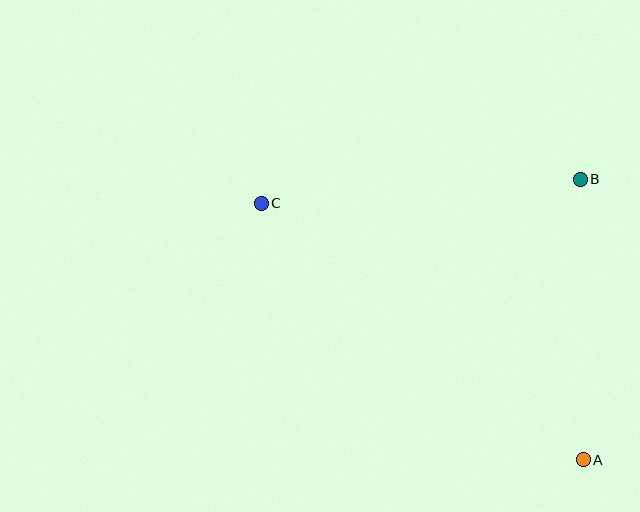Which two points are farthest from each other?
Points A and C are farthest from each other.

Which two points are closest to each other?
Points A and B are closest to each other.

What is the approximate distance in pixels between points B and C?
The distance between B and C is approximately 320 pixels.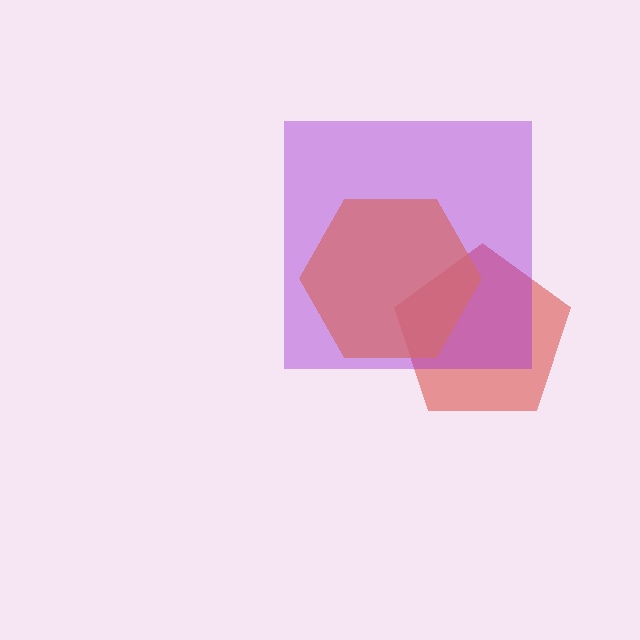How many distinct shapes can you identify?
There are 3 distinct shapes: a red pentagon, an orange hexagon, a purple square.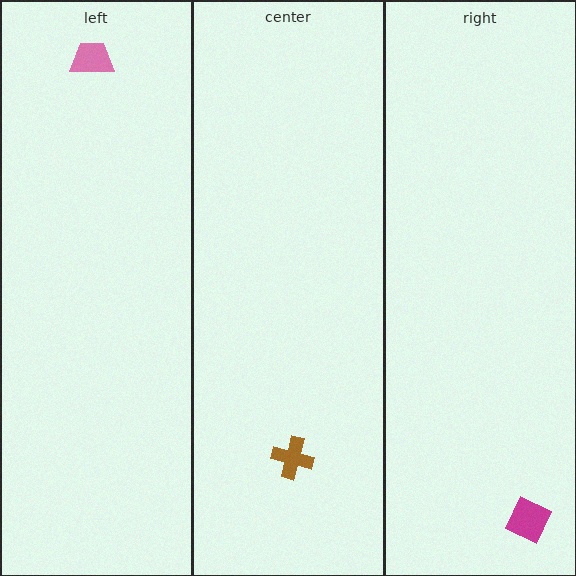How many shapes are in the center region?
1.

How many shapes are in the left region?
1.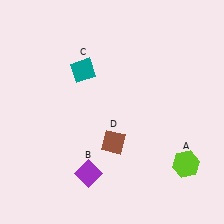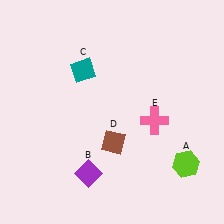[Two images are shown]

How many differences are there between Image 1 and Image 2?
There is 1 difference between the two images.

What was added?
A pink cross (E) was added in Image 2.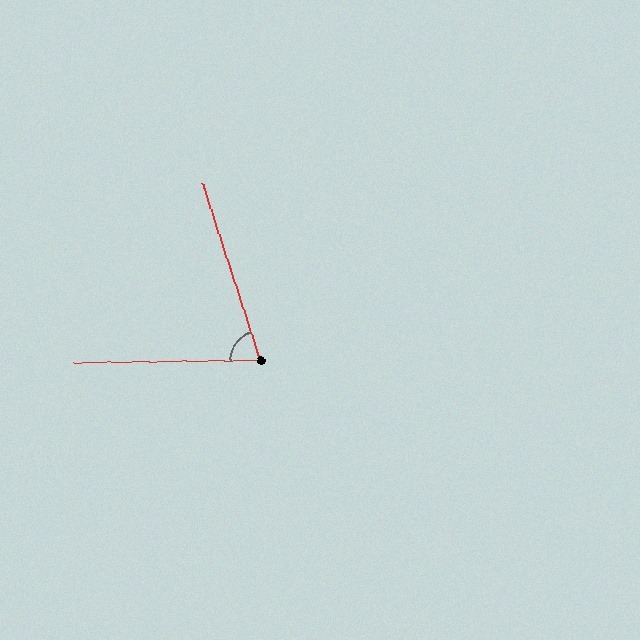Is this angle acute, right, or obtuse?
It is acute.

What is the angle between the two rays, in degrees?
Approximately 73 degrees.